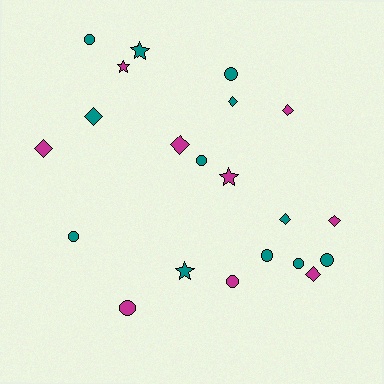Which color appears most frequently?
Teal, with 12 objects.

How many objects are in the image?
There are 21 objects.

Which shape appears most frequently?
Circle, with 9 objects.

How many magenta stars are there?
There are 2 magenta stars.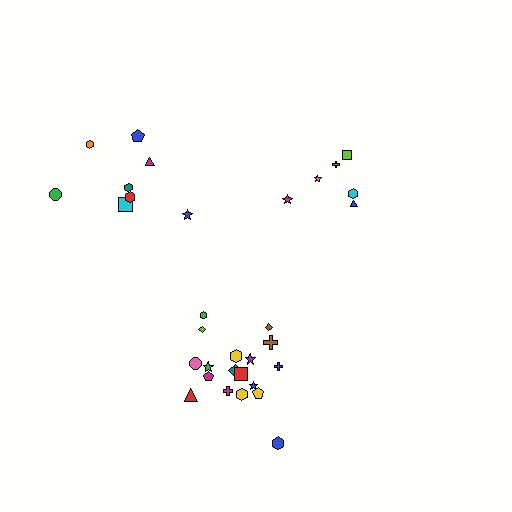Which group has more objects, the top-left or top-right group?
The top-left group.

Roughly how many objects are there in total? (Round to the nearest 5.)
Roughly 30 objects in total.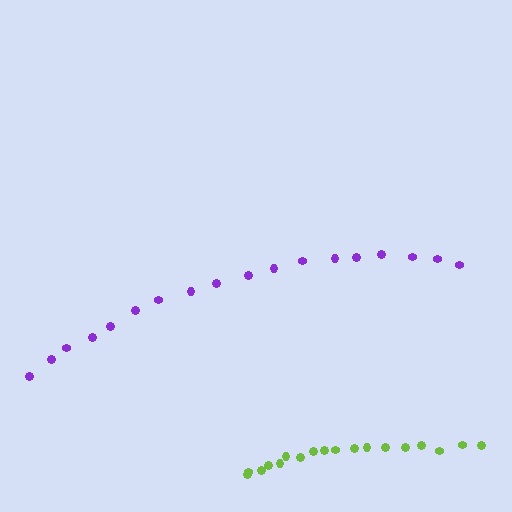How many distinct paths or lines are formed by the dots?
There are 2 distinct paths.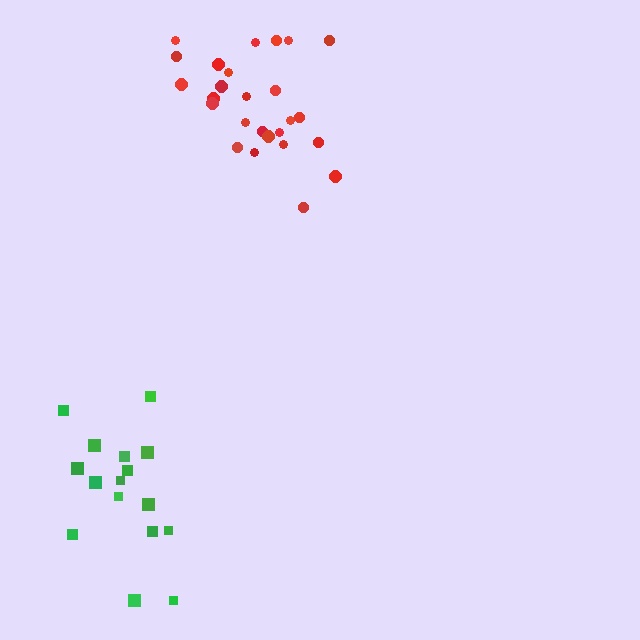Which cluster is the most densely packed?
Red.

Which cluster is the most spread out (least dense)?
Green.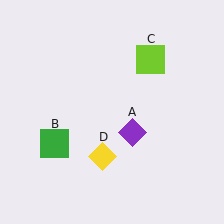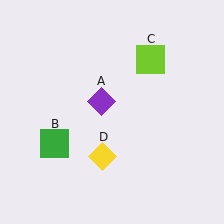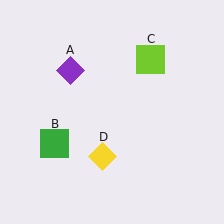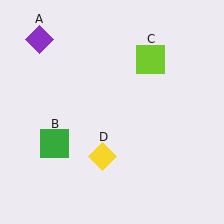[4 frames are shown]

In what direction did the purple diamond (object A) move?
The purple diamond (object A) moved up and to the left.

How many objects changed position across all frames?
1 object changed position: purple diamond (object A).